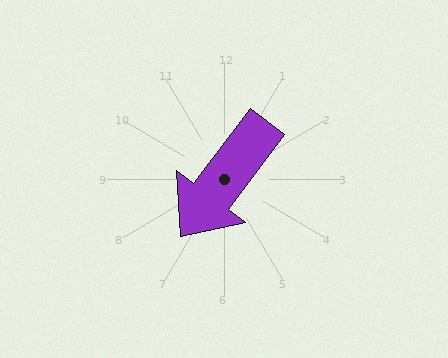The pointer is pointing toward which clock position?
Roughly 7 o'clock.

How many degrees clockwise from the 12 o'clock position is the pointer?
Approximately 217 degrees.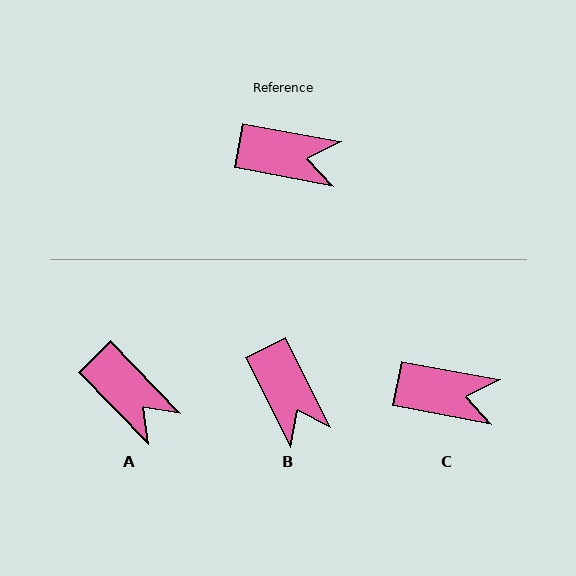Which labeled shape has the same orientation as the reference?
C.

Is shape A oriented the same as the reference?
No, it is off by about 35 degrees.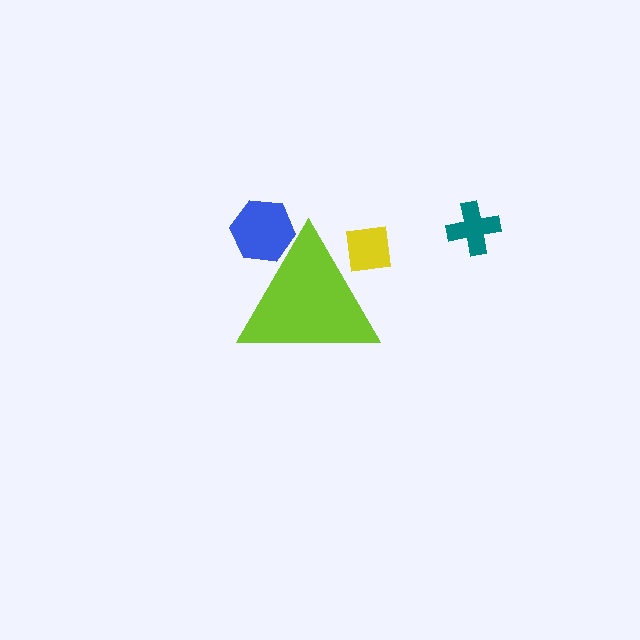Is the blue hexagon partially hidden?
Yes, the blue hexagon is partially hidden behind the lime triangle.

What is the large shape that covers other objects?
A lime triangle.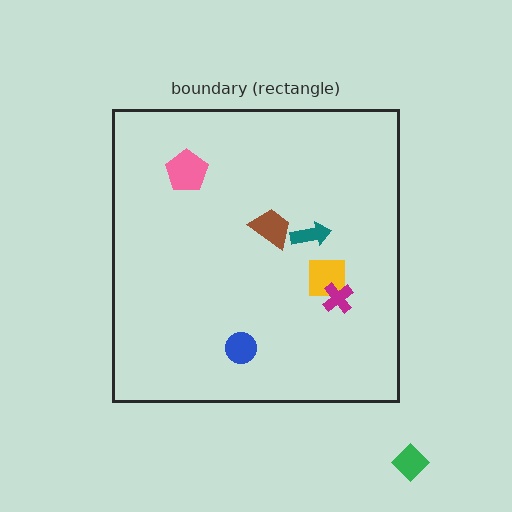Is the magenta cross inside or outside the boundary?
Inside.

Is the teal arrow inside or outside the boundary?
Inside.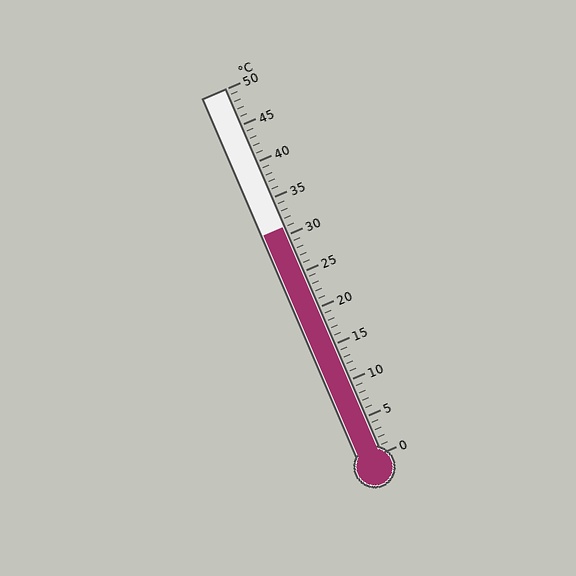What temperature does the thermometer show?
The thermometer shows approximately 31°C.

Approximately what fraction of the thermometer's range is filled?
The thermometer is filled to approximately 60% of its range.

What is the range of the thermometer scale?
The thermometer scale ranges from 0°C to 50°C.